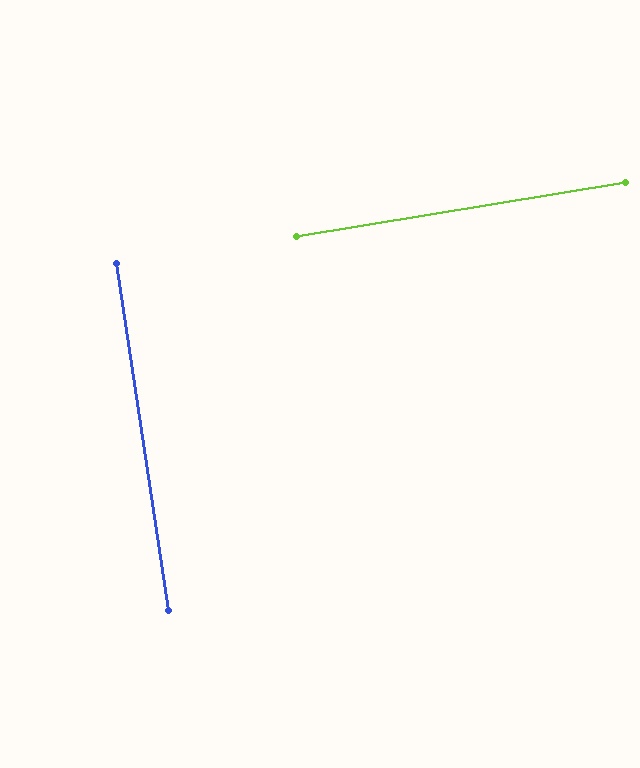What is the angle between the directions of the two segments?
Approximately 89 degrees.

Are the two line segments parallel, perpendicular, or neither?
Perpendicular — they meet at approximately 89°.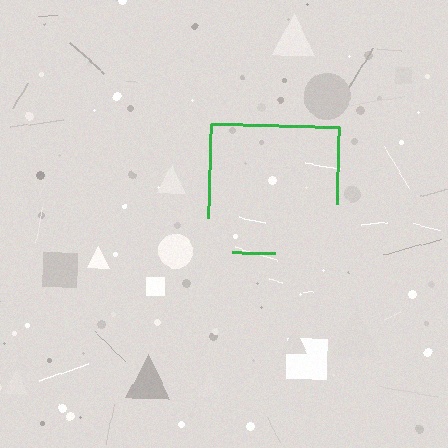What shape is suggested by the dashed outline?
The dashed outline suggests a square.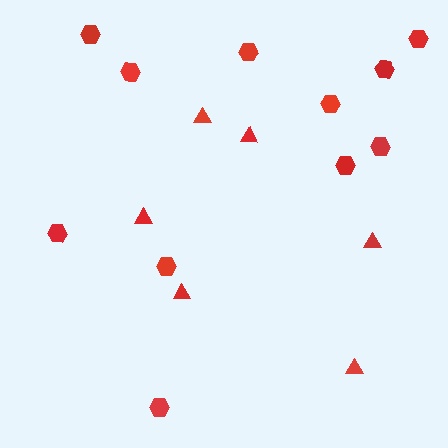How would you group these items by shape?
There are 2 groups: one group of hexagons (11) and one group of triangles (6).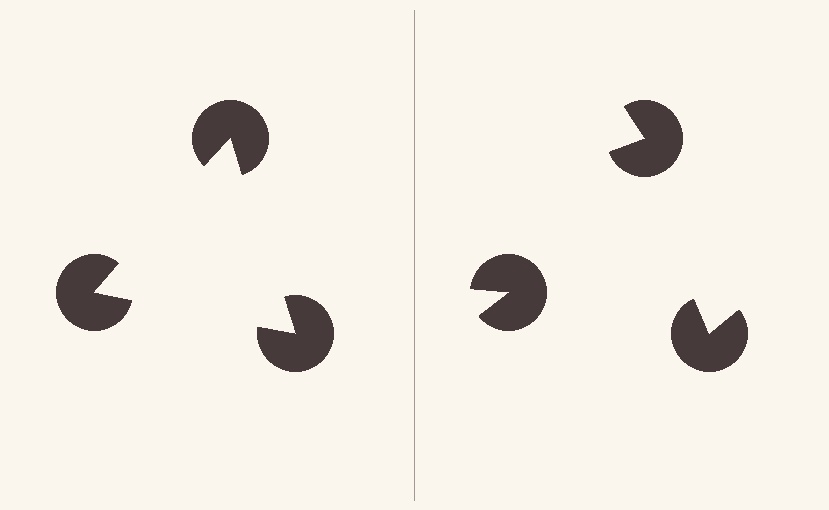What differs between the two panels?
The pac-man discs are positioned identically on both sides; only the wedge orientations differ. On the left they align to a triangle; on the right they are misaligned.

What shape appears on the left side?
An illusory triangle.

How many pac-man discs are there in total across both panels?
6 — 3 on each side.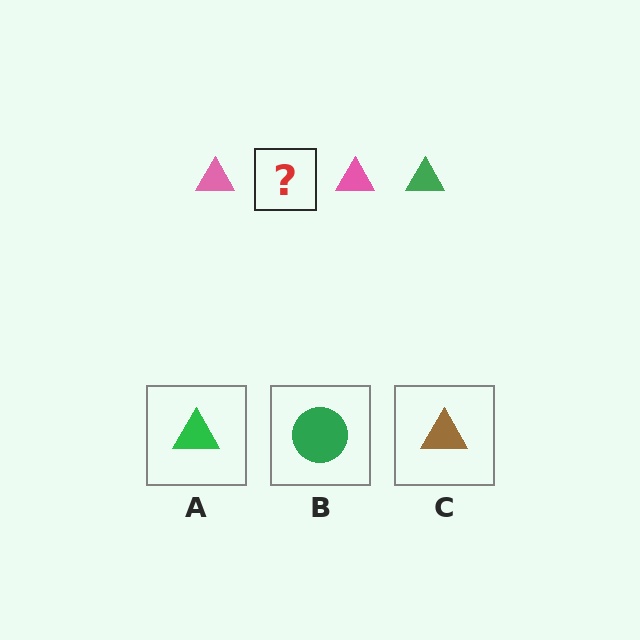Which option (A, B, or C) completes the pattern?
A.